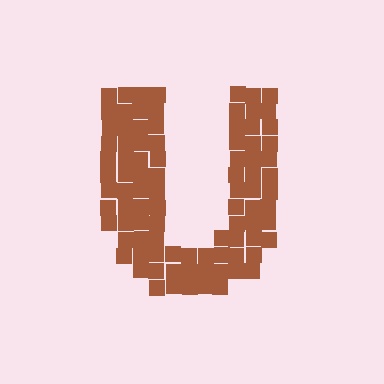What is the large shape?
The large shape is the letter U.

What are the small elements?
The small elements are squares.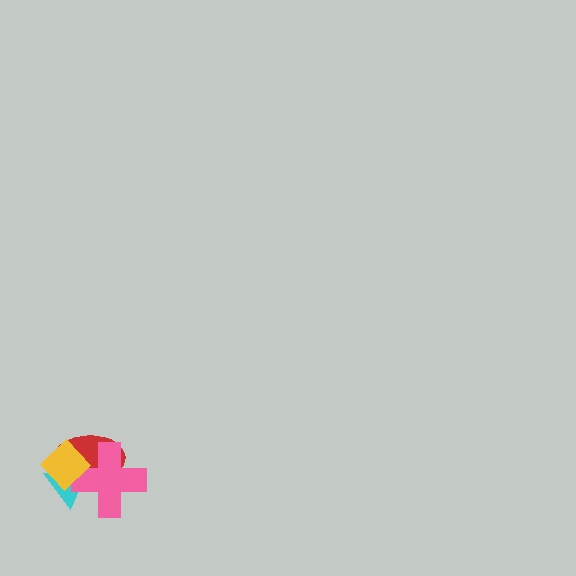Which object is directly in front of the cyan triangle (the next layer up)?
The red ellipse is directly in front of the cyan triangle.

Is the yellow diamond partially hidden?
No, no other shape covers it.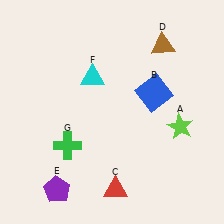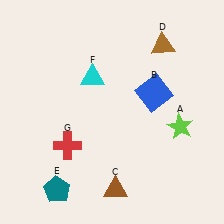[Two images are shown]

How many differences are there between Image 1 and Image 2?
There are 3 differences between the two images.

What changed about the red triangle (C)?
In Image 1, C is red. In Image 2, it changed to brown.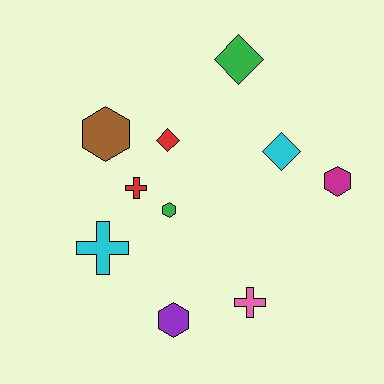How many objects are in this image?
There are 10 objects.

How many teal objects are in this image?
There are no teal objects.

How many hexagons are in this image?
There are 4 hexagons.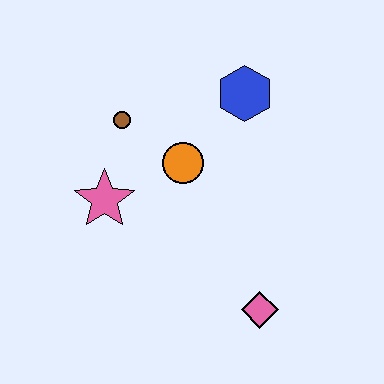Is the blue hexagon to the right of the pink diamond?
No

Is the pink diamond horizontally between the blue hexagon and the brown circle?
No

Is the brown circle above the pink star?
Yes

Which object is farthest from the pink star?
The pink diamond is farthest from the pink star.